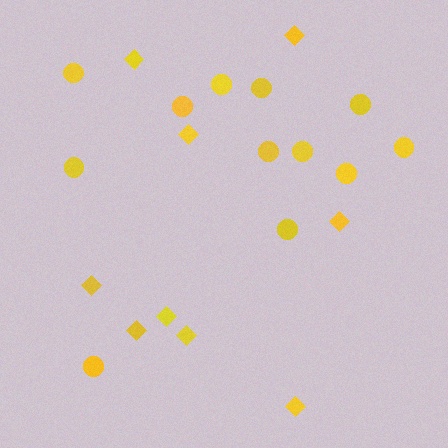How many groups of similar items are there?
There are 2 groups: one group of circles (12) and one group of diamonds (9).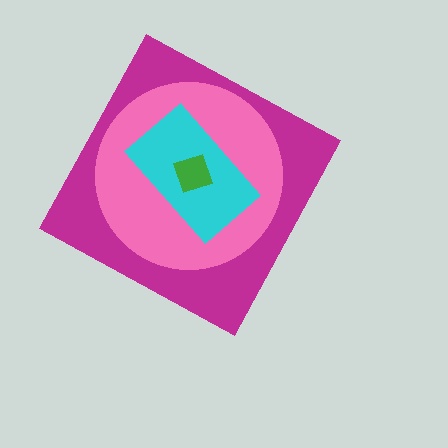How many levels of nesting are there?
4.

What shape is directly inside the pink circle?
The cyan rectangle.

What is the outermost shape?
The magenta diamond.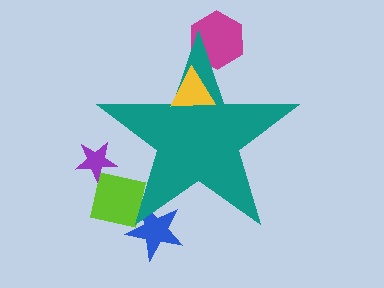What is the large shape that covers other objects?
A teal star.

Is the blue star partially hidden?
Yes, the blue star is partially hidden behind the teal star.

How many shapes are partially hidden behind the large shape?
4 shapes are partially hidden.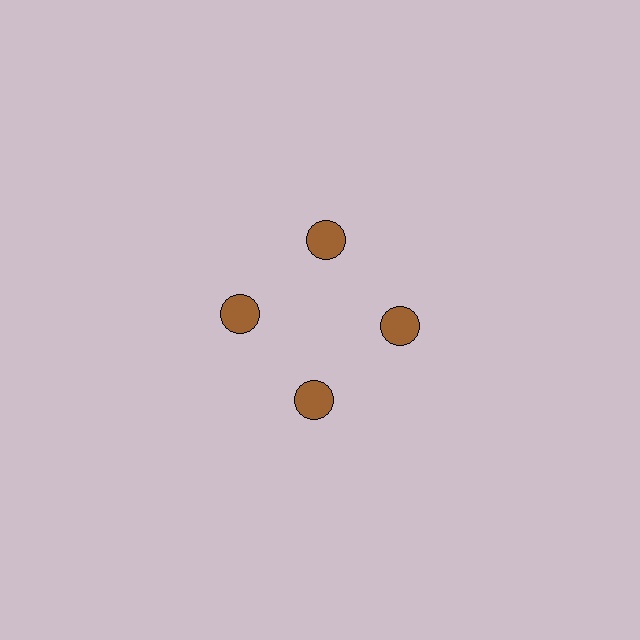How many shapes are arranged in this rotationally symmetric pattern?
There are 4 shapes, arranged in 4 groups of 1.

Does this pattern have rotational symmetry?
Yes, this pattern has 4-fold rotational symmetry. It looks the same after rotating 90 degrees around the center.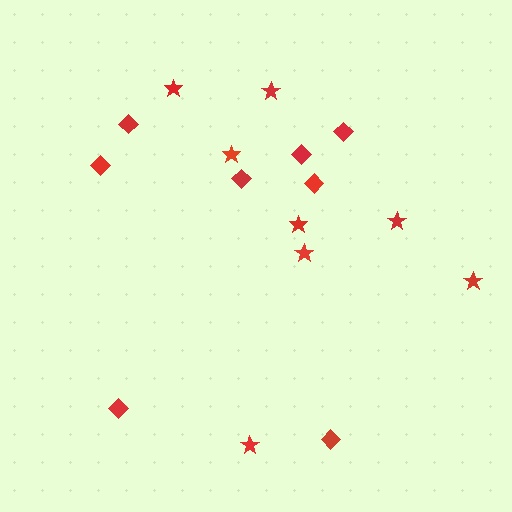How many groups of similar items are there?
There are 2 groups: one group of stars (8) and one group of diamonds (8).